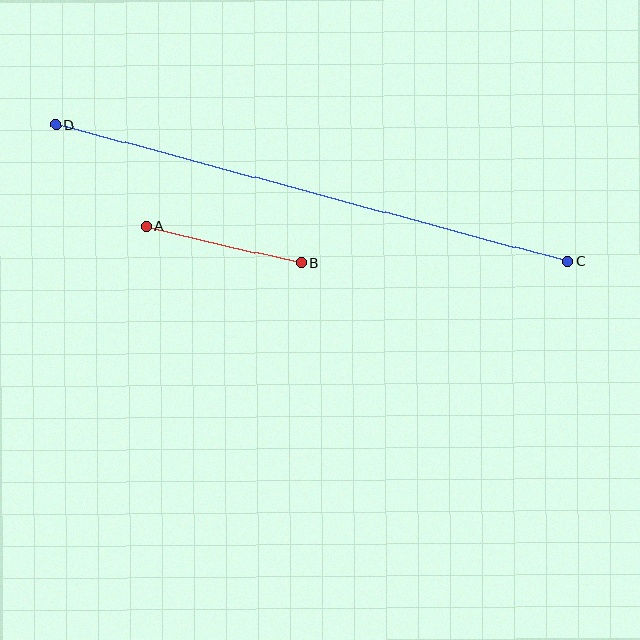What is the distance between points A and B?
The distance is approximately 158 pixels.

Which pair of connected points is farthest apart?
Points C and D are farthest apart.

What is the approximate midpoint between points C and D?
The midpoint is at approximately (312, 193) pixels.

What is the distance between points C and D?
The distance is approximately 530 pixels.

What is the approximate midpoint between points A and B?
The midpoint is at approximately (224, 245) pixels.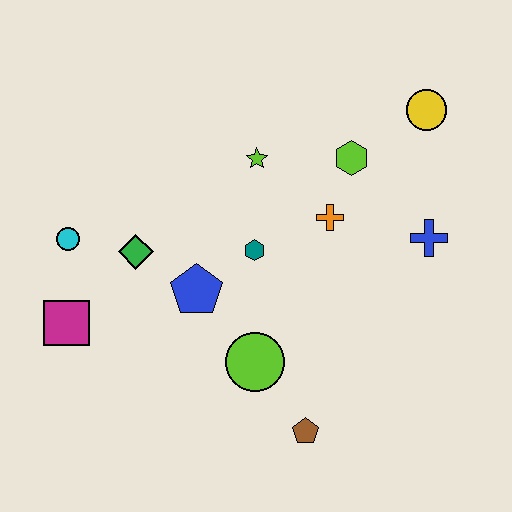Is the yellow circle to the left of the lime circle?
No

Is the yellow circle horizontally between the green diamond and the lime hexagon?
No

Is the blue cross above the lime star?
No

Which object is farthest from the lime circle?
The yellow circle is farthest from the lime circle.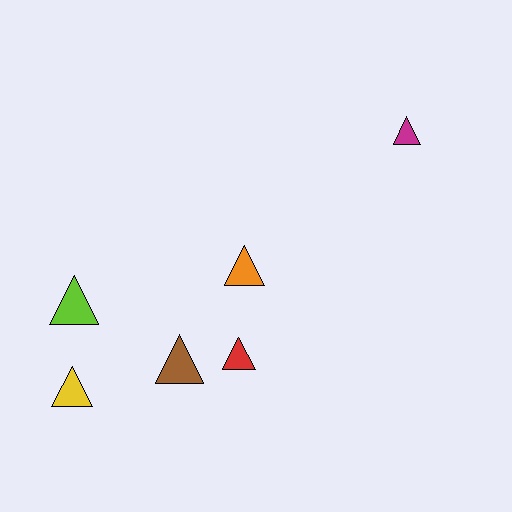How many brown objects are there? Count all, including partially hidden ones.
There is 1 brown object.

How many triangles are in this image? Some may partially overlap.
There are 6 triangles.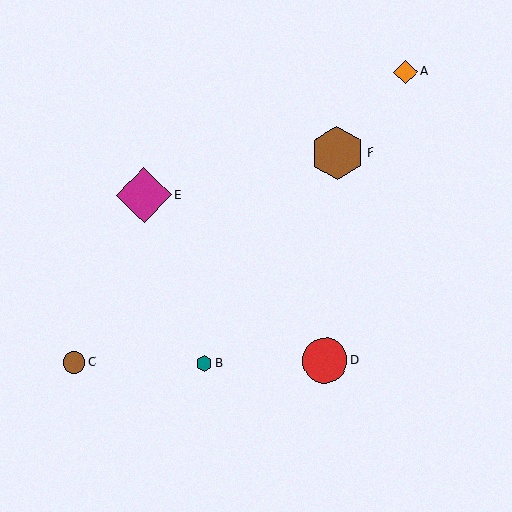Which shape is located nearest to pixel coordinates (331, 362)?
The red circle (labeled D) at (325, 360) is nearest to that location.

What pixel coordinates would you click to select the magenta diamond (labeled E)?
Click at (144, 195) to select the magenta diamond E.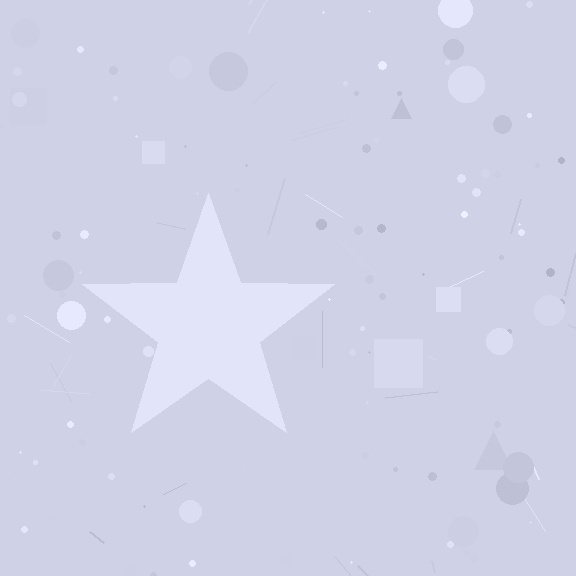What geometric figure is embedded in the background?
A star is embedded in the background.